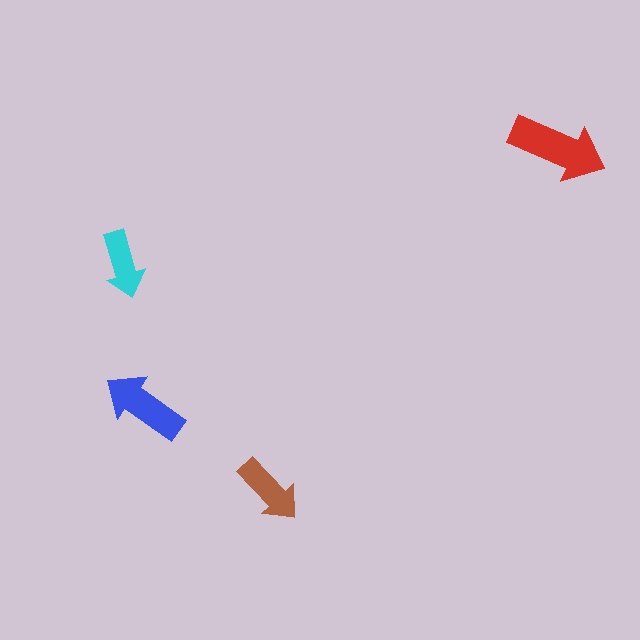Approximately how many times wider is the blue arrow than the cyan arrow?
About 1.5 times wider.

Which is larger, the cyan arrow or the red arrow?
The red one.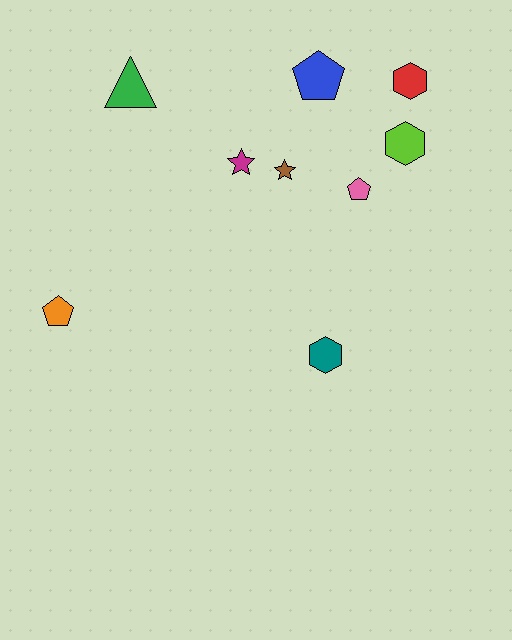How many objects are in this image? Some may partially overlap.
There are 9 objects.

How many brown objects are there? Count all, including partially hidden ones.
There is 1 brown object.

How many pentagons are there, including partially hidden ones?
There are 3 pentagons.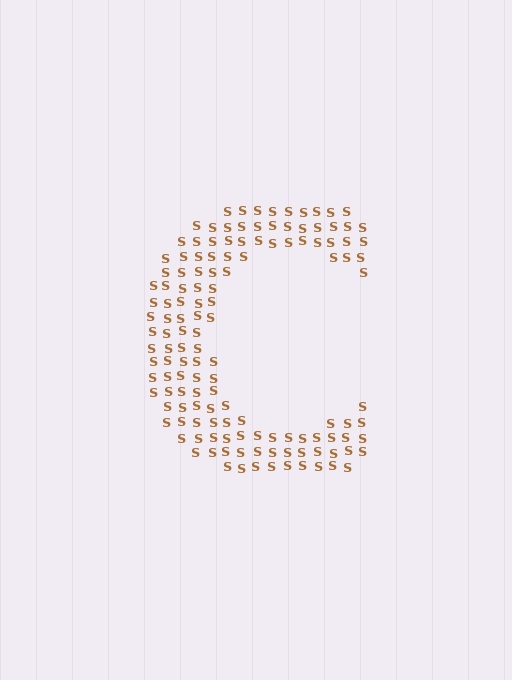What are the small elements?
The small elements are letter S's.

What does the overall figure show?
The overall figure shows the letter C.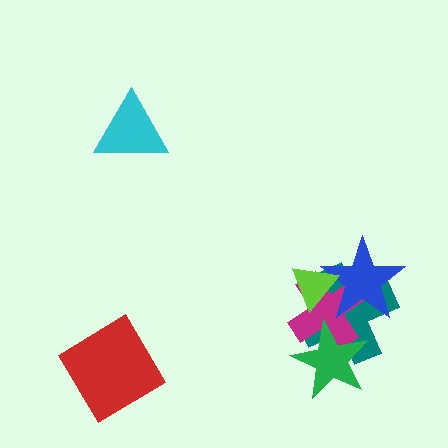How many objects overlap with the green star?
2 objects overlap with the green star.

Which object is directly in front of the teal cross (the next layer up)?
The magenta cross is directly in front of the teal cross.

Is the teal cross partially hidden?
Yes, it is partially covered by another shape.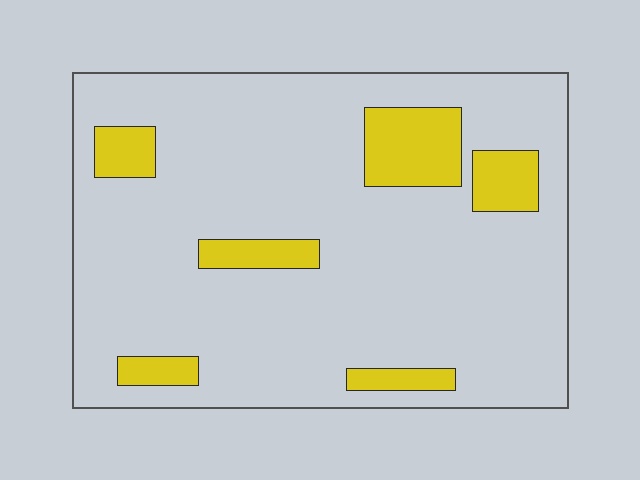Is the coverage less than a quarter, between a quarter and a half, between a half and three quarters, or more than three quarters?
Less than a quarter.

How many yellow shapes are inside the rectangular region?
6.